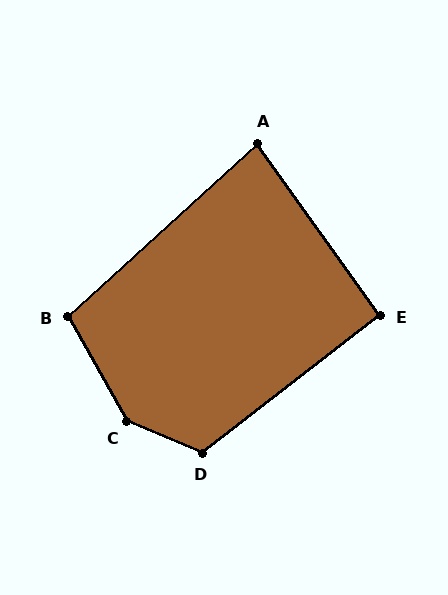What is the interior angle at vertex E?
Approximately 92 degrees (approximately right).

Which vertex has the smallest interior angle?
A, at approximately 83 degrees.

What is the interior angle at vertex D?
Approximately 119 degrees (obtuse).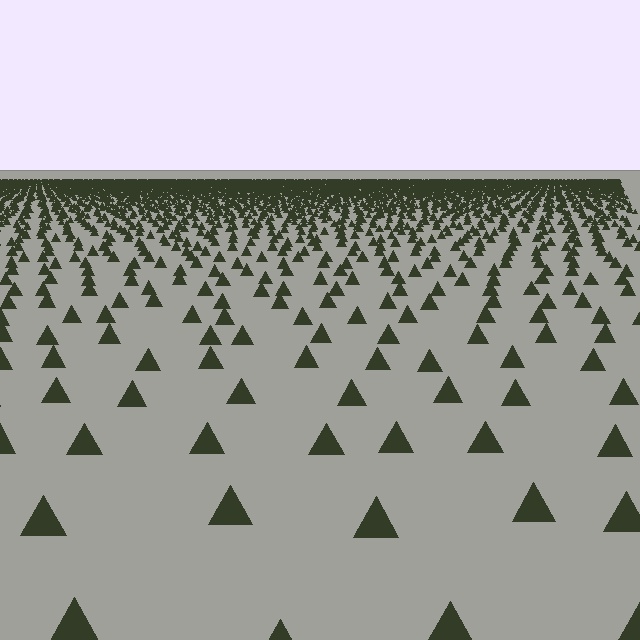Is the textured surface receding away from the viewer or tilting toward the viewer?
The surface is receding away from the viewer. Texture elements get smaller and denser toward the top.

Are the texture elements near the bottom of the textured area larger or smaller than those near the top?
Larger. Near the bottom, elements are closer to the viewer and appear at a bigger on-screen size.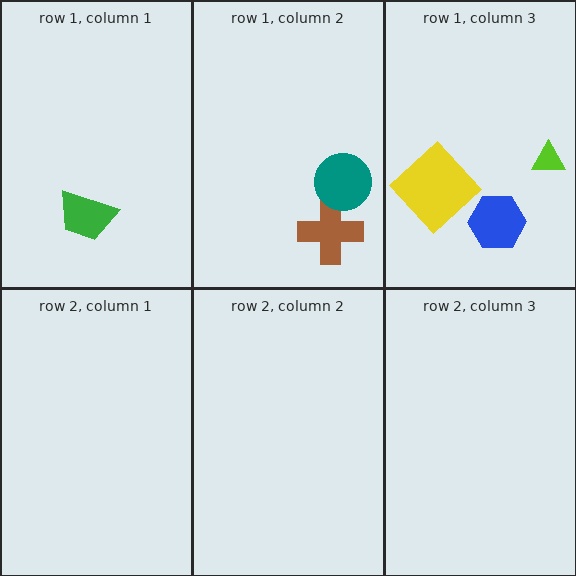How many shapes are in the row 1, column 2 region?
2.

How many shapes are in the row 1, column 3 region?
3.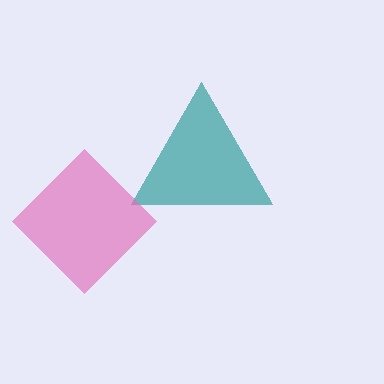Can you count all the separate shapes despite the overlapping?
Yes, there are 2 separate shapes.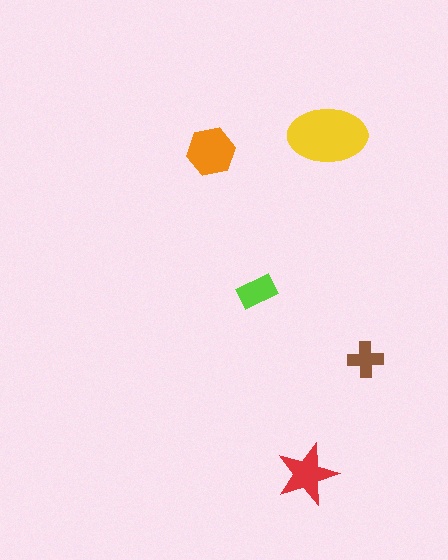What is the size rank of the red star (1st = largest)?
3rd.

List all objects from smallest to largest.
The brown cross, the lime rectangle, the red star, the orange hexagon, the yellow ellipse.